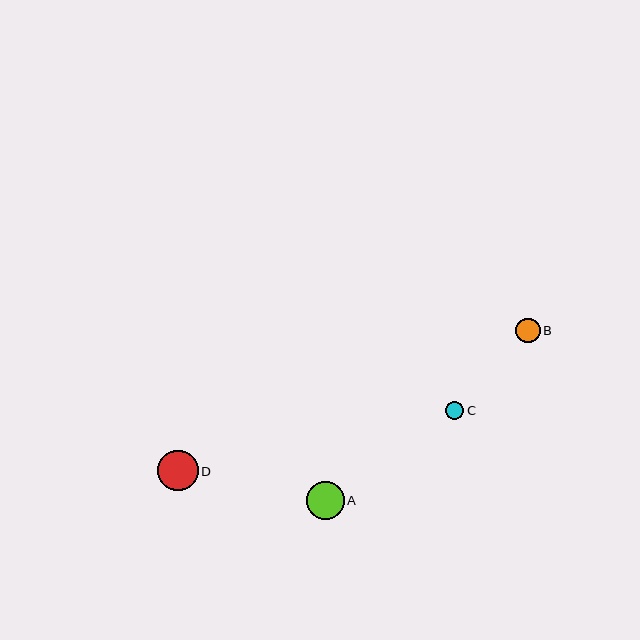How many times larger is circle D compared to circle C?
Circle D is approximately 2.3 times the size of circle C.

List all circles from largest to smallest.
From largest to smallest: D, A, B, C.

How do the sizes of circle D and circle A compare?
Circle D and circle A are approximately the same size.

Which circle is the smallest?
Circle C is the smallest with a size of approximately 18 pixels.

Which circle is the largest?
Circle D is the largest with a size of approximately 40 pixels.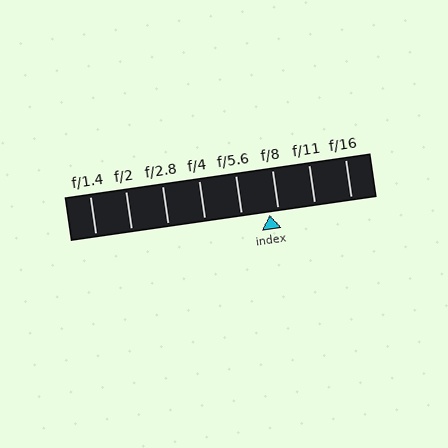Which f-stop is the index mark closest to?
The index mark is closest to f/8.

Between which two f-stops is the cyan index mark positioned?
The index mark is between f/5.6 and f/8.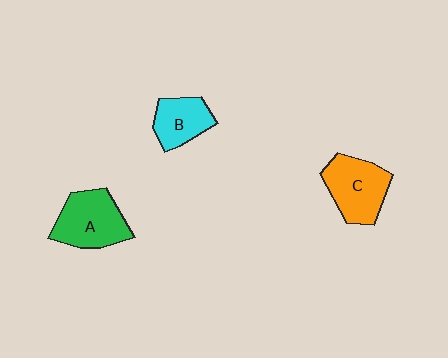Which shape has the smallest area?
Shape B (cyan).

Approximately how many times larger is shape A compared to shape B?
Approximately 1.4 times.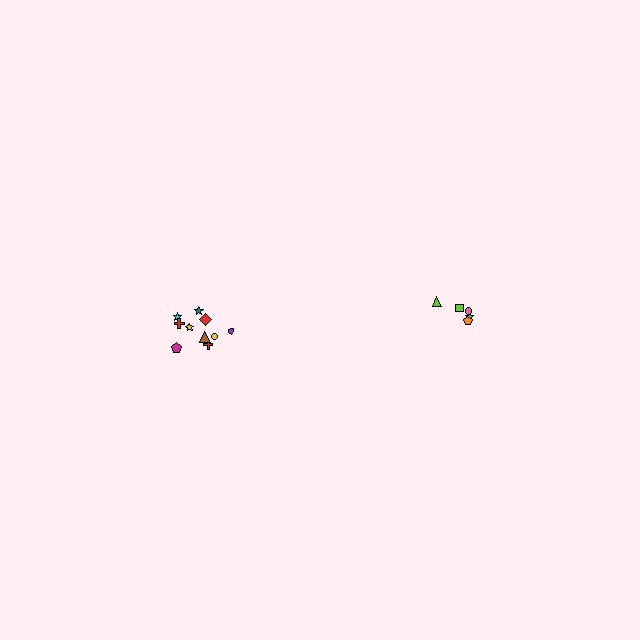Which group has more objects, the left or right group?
The left group.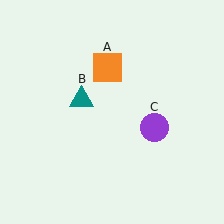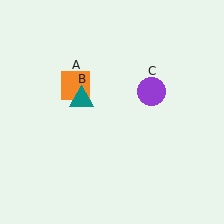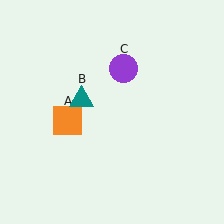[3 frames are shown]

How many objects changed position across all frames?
2 objects changed position: orange square (object A), purple circle (object C).